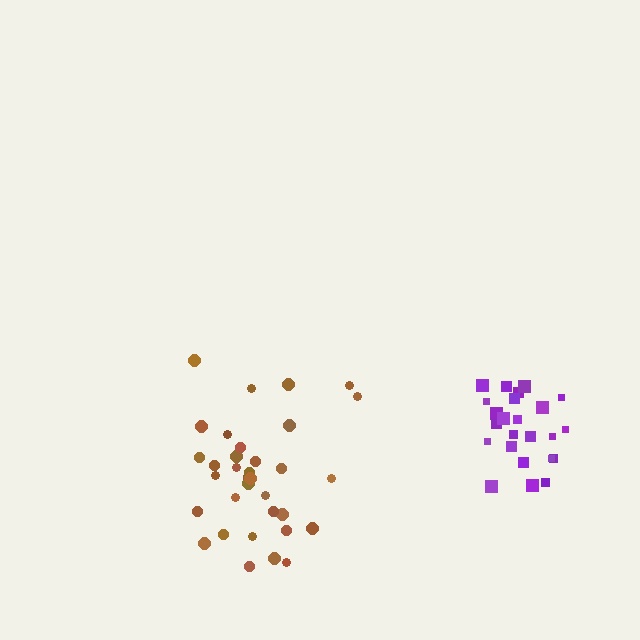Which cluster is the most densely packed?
Purple.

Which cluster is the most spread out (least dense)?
Brown.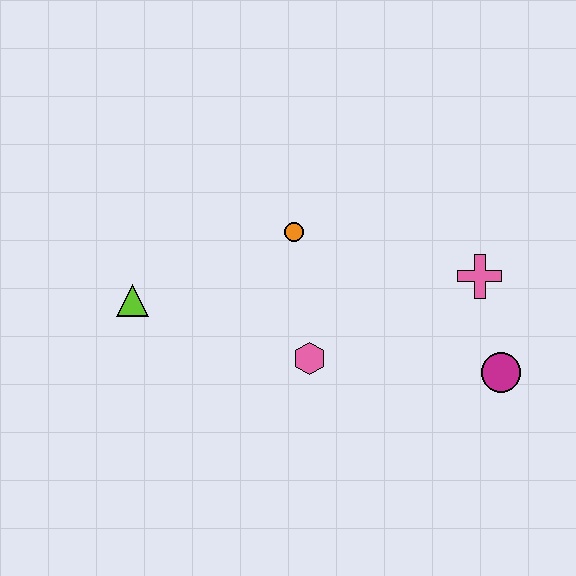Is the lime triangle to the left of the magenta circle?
Yes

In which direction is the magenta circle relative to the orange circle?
The magenta circle is to the right of the orange circle.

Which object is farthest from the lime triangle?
The magenta circle is farthest from the lime triangle.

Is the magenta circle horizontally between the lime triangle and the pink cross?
No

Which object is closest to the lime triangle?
The orange circle is closest to the lime triangle.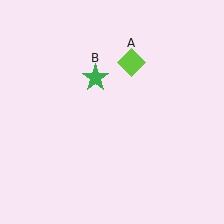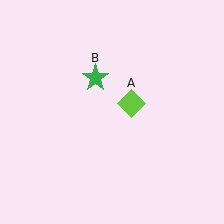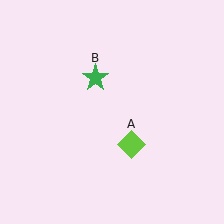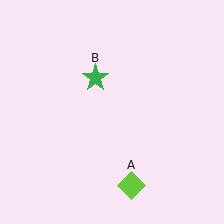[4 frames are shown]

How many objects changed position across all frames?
1 object changed position: lime diamond (object A).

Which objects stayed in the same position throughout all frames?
Green star (object B) remained stationary.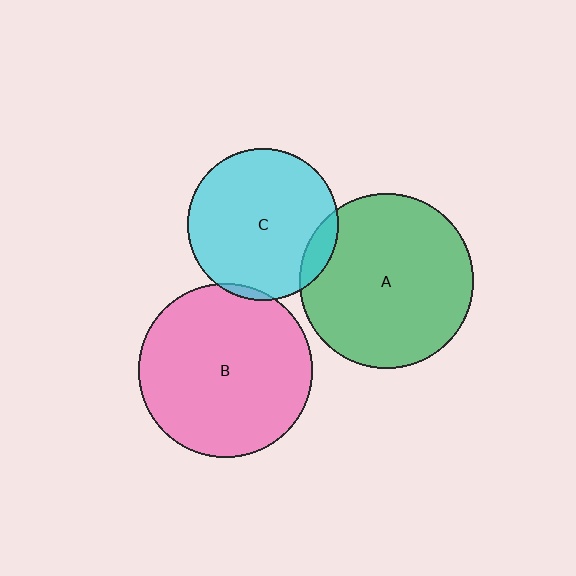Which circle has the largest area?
Circle A (green).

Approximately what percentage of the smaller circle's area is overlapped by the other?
Approximately 10%.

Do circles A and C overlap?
Yes.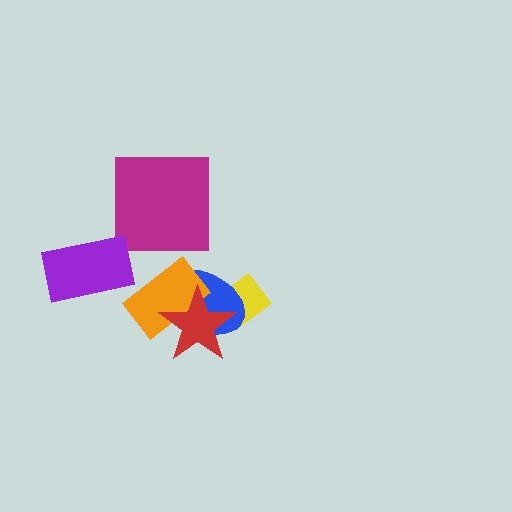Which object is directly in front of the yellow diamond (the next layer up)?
The blue ellipse is directly in front of the yellow diamond.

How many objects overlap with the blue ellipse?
3 objects overlap with the blue ellipse.